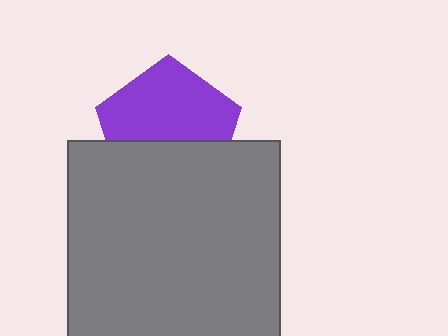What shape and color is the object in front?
The object in front is a gray square.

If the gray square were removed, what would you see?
You would see the complete purple pentagon.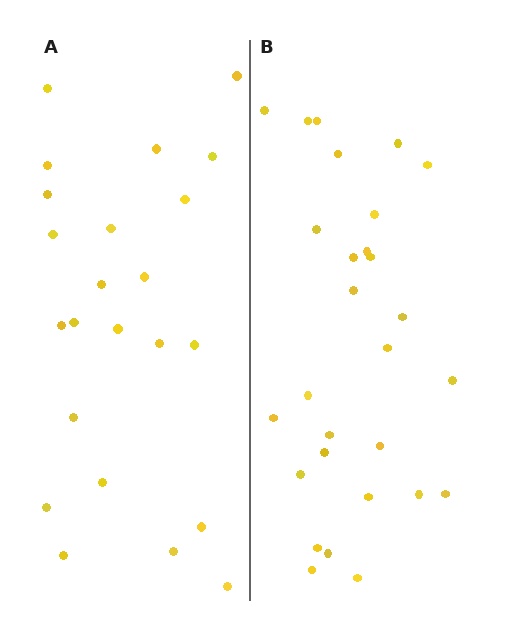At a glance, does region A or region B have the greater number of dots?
Region B (the right region) has more dots.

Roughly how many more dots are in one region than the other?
Region B has about 5 more dots than region A.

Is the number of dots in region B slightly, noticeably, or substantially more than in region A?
Region B has only slightly more — the two regions are fairly close. The ratio is roughly 1.2 to 1.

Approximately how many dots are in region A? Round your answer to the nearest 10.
About 20 dots. (The exact count is 23, which rounds to 20.)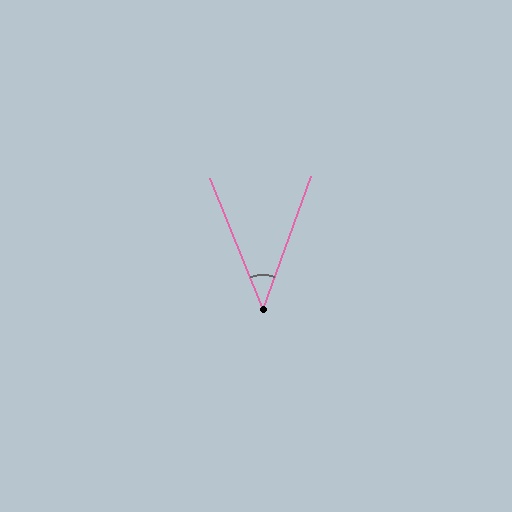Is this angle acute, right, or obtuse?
It is acute.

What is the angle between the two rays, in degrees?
Approximately 42 degrees.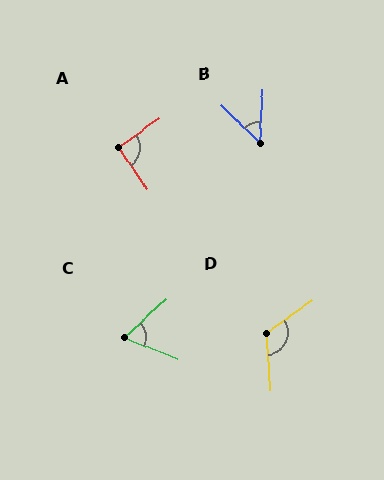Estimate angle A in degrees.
Approximately 91 degrees.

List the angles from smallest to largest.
B (49°), C (64°), A (91°), D (122°).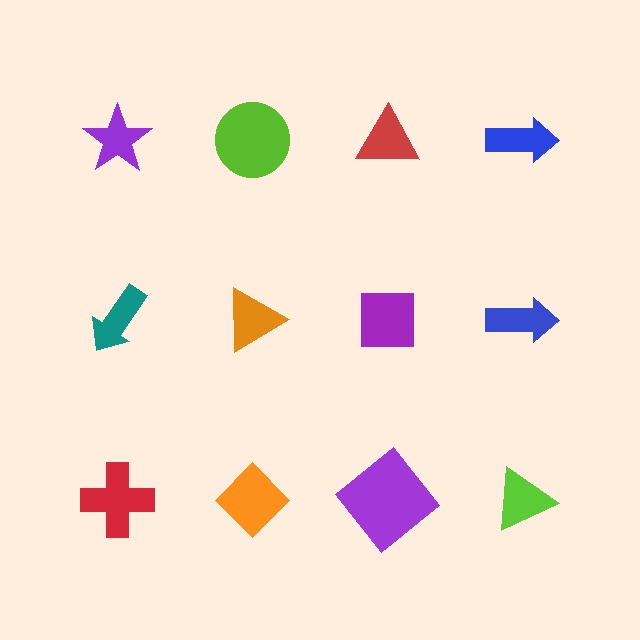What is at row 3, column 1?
A red cross.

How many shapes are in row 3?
4 shapes.